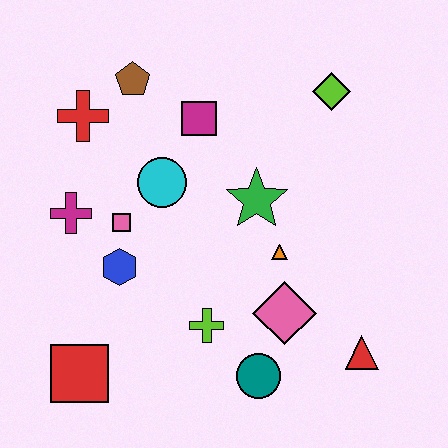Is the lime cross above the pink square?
No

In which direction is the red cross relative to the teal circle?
The red cross is above the teal circle.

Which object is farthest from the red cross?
The red triangle is farthest from the red cross.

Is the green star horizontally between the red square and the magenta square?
No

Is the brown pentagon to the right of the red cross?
Yes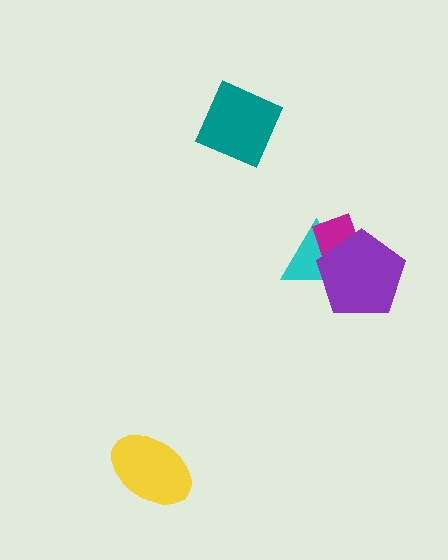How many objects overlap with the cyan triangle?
2 objects overlap with the cyan triangle.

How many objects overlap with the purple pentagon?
2 objects overlap with the purple pentagon.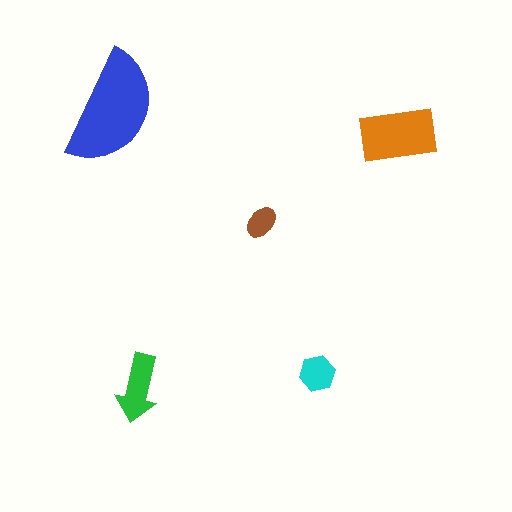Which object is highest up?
The blue semicircle is topmost.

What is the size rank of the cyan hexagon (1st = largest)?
4th.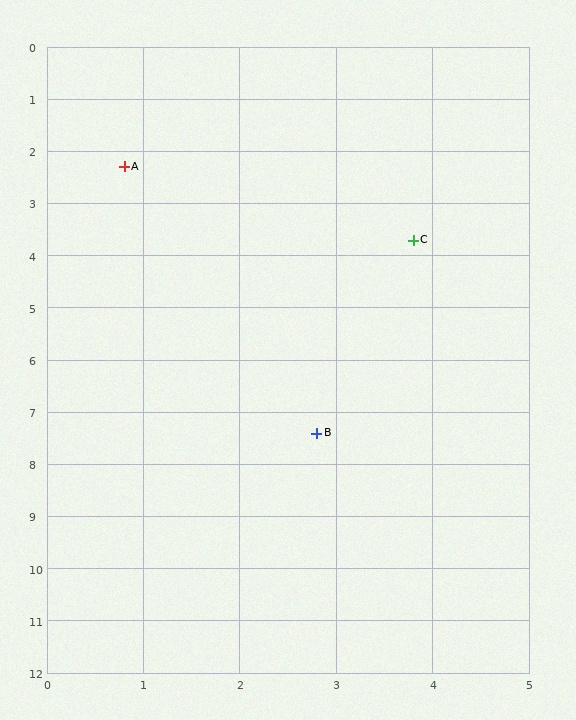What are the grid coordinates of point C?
Point C is at approximately (3.8, 3.7).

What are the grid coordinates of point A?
Point A is at approximately (0.8, 2.3).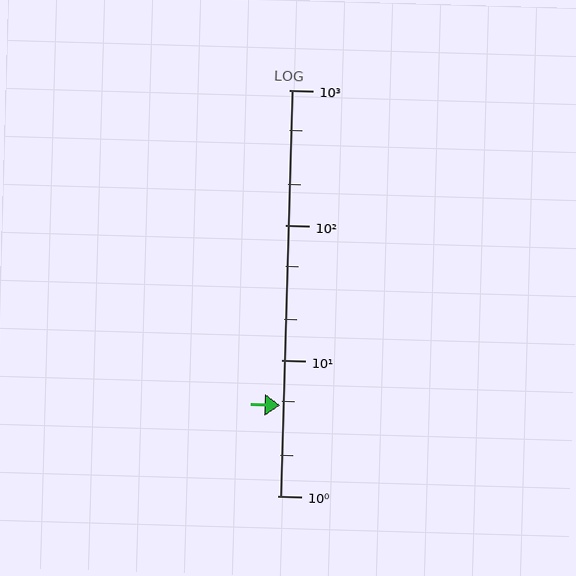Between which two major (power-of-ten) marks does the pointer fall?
The pointer is between 1 and 10.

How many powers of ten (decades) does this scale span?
The scale spans 3 decades, from 1 to 1000.